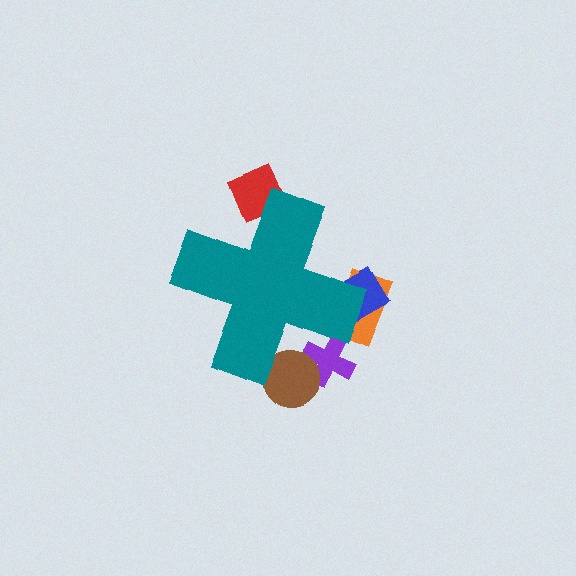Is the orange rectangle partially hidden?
Yes, the orange rectangle is partially hidden behind the teal cross.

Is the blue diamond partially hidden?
Yes, the blue diamond is partially hidden behind the teal cross.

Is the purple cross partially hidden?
Yes, the purple cross is partially hidden behind the teal cross.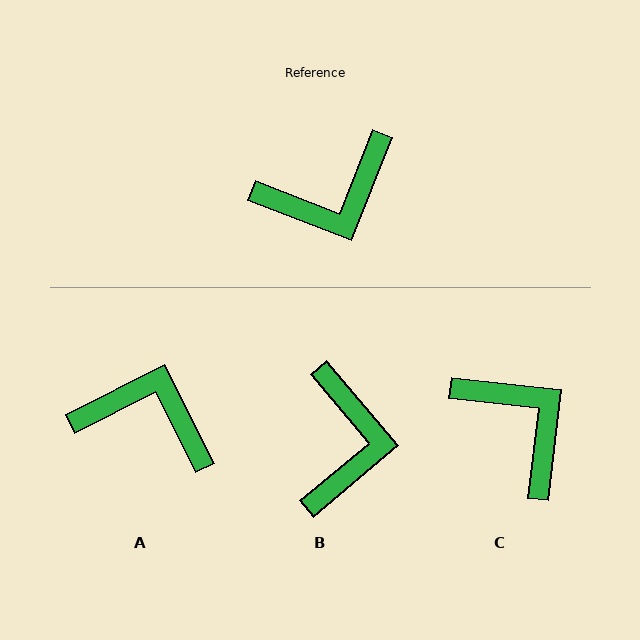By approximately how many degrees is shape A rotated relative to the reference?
Approximately 138 degrees counter-clockwise.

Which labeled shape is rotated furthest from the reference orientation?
A, about 138 degrees away.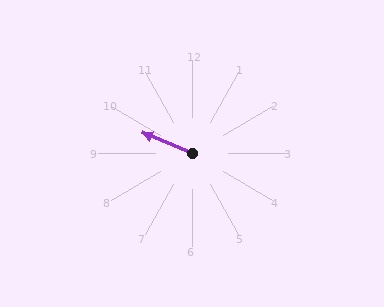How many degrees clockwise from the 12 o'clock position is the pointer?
Approximately 293 degrees.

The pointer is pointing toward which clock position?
Roughly 10 o'clock.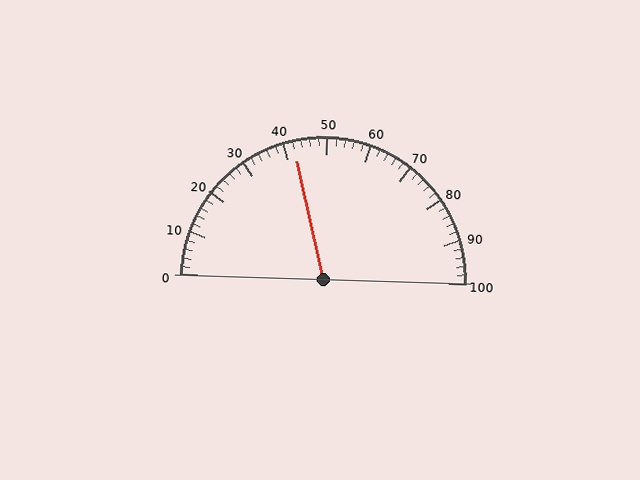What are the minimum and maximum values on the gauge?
The gauge ranges from 0 to 100.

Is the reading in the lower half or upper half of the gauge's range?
The reading is in the lower half of the range (0 to 100).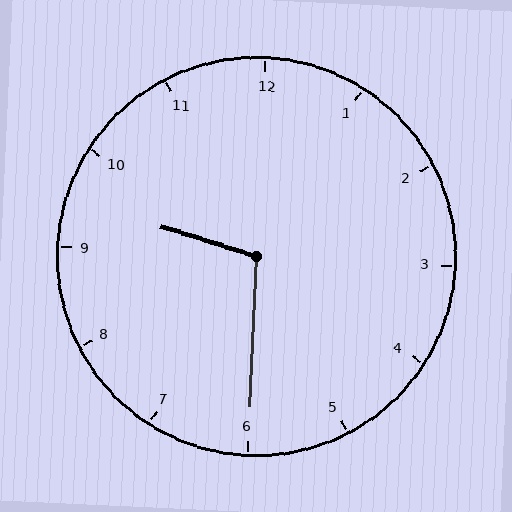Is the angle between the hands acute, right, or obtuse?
It is obtuse.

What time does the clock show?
9:30.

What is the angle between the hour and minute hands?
Approximately 105 degrees.